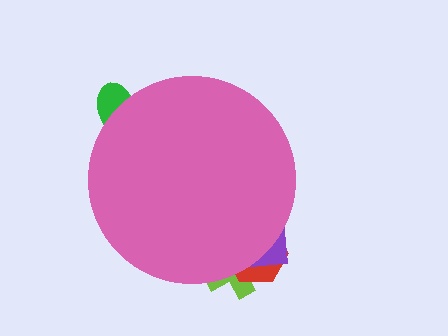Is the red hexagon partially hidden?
Yes, the red hexagon is partially hidden behind the pink circle.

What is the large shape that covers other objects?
A pink circle.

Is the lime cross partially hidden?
Yes, the lime cross is partially hidden behind the pink circle.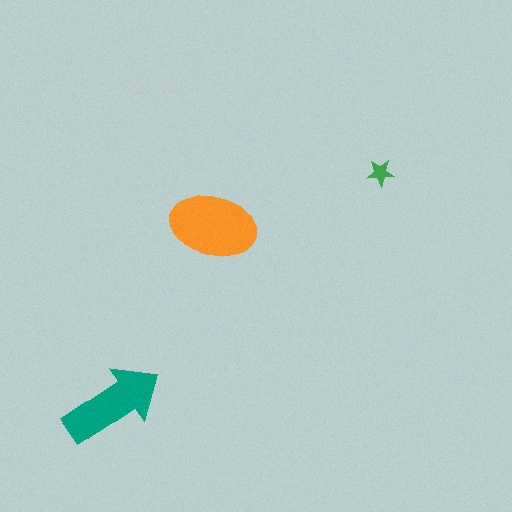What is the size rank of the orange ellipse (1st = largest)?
1st.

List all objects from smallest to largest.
The green star, the teal arrow, the orange ellipse.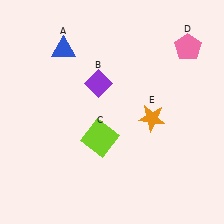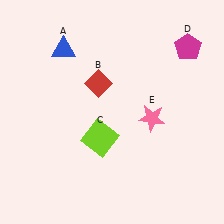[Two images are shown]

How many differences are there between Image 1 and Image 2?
There are 3 differences between the two images.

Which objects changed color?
B changed from purple to red. D changed from pink to magenta. E changed from orange to pink.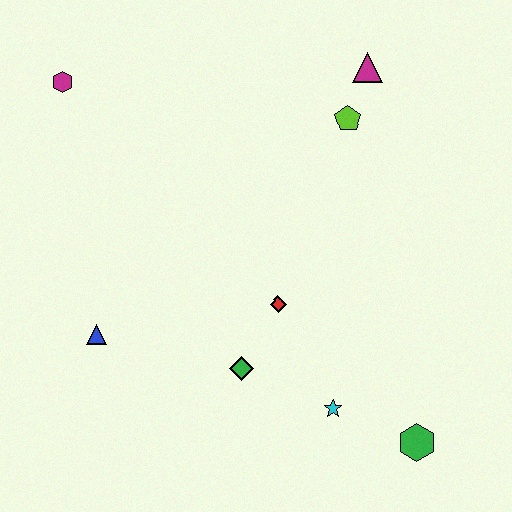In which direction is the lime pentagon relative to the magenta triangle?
The lime pentagon is below the magenta triangle.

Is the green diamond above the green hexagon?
Yes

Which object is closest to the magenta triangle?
The lime pentagon is closest to the magenta triangle.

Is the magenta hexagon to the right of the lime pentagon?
No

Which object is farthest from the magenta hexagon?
The green hexagon is farthest from the magenta hexagon.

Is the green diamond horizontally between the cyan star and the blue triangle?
Yes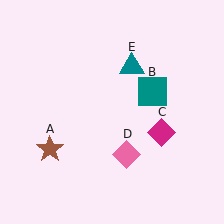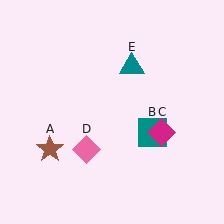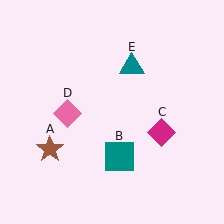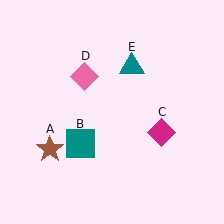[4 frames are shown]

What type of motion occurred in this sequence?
The teal square (object B), pink diamond (object D) rotated clockwise around the center of the scene.